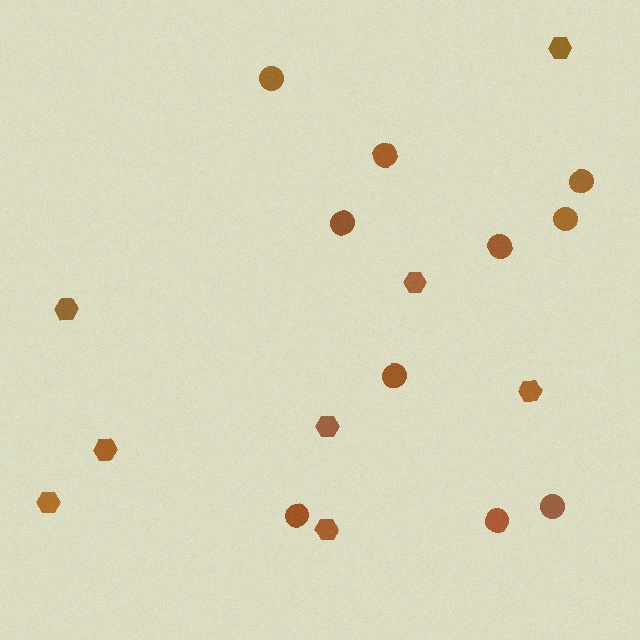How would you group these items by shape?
There are 2 groups: one group of hexagons (8) and one group of circles (10).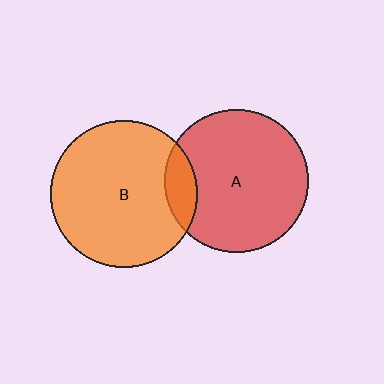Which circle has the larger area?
Circle B (orange).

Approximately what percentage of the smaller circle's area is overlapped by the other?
Approximately 10%.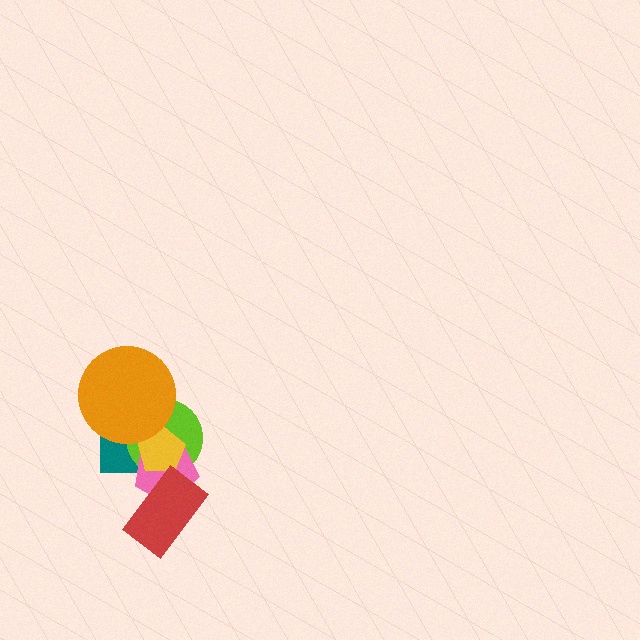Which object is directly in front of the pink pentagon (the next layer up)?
The yellow pentagon is directly in front of the pink pentagon.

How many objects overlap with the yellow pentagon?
4 objects overlap with the yellow pentagon.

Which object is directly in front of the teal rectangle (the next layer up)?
The lime circle is directly in front of the teal rectangle.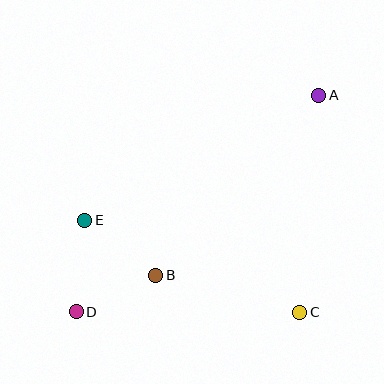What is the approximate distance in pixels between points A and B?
The distance between A and B is approximately 243 pixels.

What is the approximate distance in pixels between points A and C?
The distance between A and C is approximately 218 pixels.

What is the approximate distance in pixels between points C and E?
The distance between C and E is approximately 234 pixels.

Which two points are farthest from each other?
Points A and D are farthest from each other.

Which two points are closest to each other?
Points B and D are closest to each other.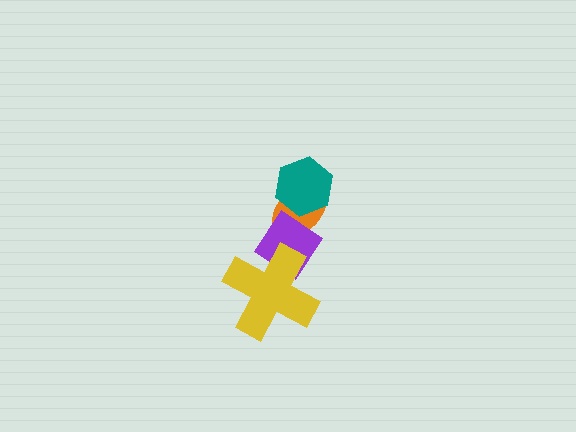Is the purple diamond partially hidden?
Yes, it is partially covered by another shape.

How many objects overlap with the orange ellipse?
2 objects overlap with the orange ellipse.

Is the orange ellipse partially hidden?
Yes, it is partially covered by another shape.